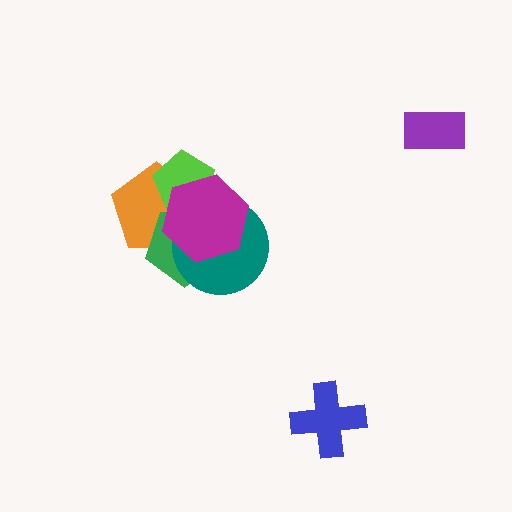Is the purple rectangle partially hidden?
No, no other shape covers it.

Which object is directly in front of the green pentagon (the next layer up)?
The teal circle is directly in front of the green pentagon.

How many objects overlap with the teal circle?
3 objects overlap with the teal circle.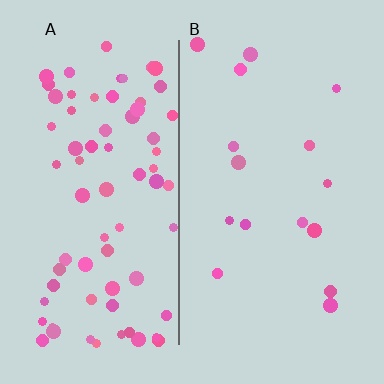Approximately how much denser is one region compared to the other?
Approximately 4.7× — region A over region B.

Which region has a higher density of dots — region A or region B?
A (the left).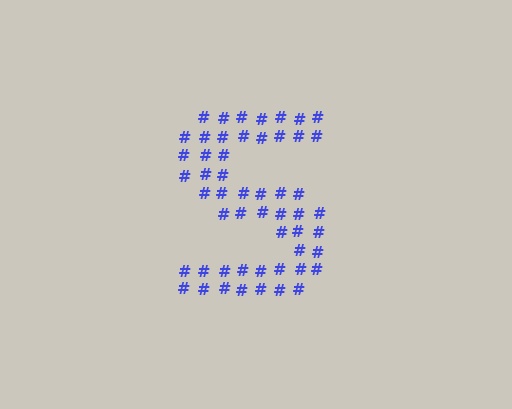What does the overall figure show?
The overall figure shows the letter S.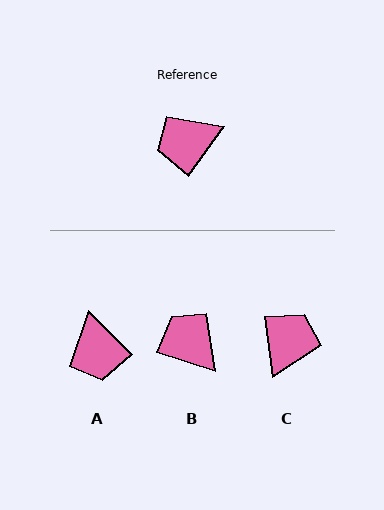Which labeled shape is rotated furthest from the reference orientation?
C, about 137 degrees away.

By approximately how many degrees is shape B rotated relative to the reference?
Approximately 72 degrees clockwise.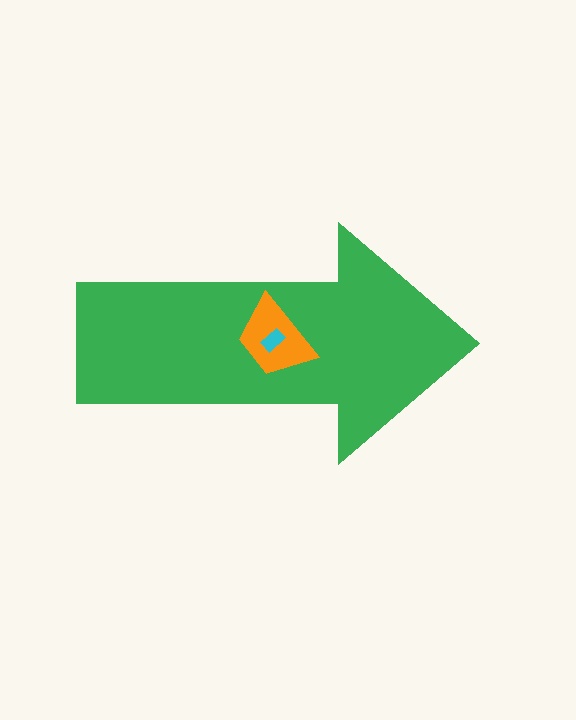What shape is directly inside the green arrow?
The orange trapezoid.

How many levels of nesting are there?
3.